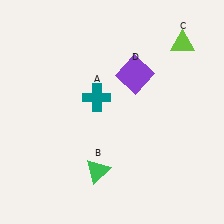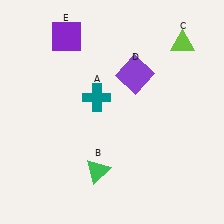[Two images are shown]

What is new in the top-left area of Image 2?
A purple square (E) was added in the top-left area of Image 2.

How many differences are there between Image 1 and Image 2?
There is 1 difference between the two images.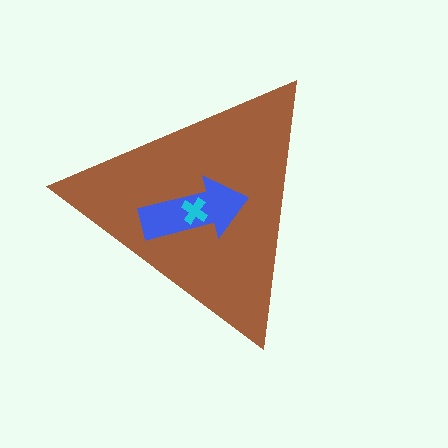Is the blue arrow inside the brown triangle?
Yes.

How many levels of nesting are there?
3.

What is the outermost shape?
The brown triangle.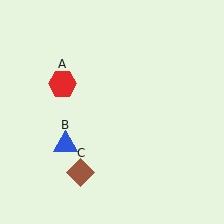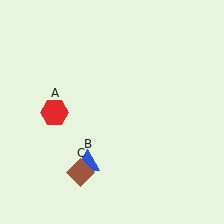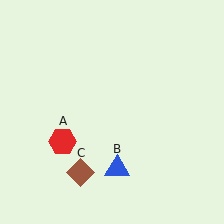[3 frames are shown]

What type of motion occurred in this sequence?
The red hexagon (object A), blue triangle (object B) rotated counterclockwise around the center of the scene.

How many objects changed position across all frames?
2 objects changed position: red hexagon (object A), blue triangle (object B).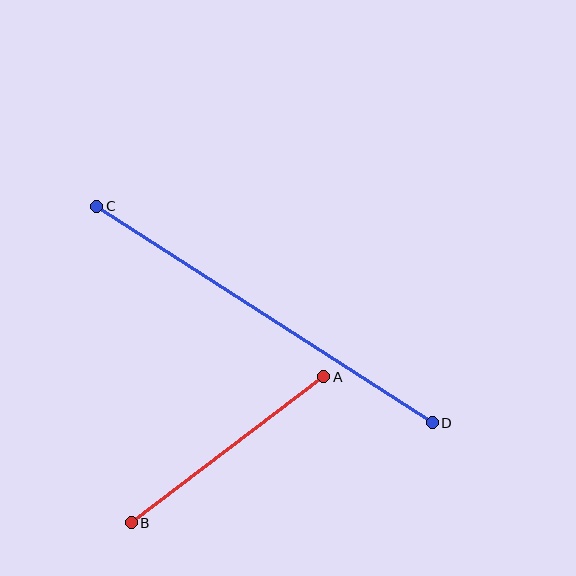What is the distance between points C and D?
The distance is approximately 399 pixels.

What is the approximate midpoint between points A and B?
The midpoint is at approximately (228, 450) pixels.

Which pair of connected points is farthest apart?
Points C and D are farthest apart.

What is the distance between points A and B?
The distance is approximately 241 pixels.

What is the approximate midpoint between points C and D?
The midpoint is at approximately (264, 315) pixels.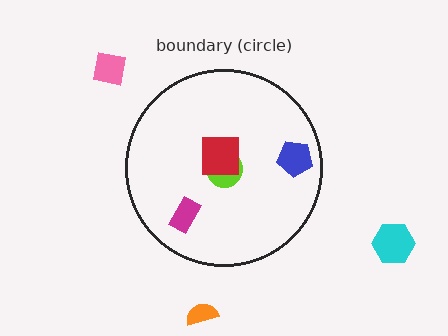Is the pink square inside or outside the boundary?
Outside.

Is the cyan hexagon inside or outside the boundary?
Outside.